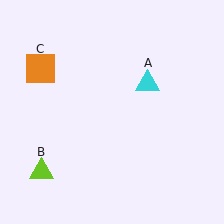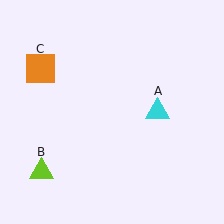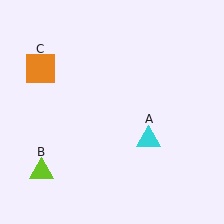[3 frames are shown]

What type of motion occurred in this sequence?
The cyan triangle (object A) rotated clockwise around the center of the scene.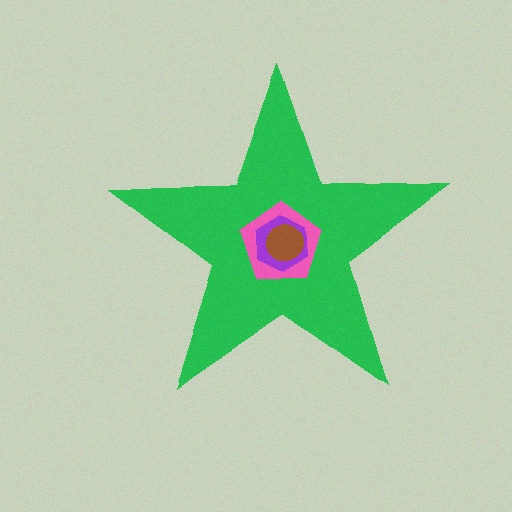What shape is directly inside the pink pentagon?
The purple hexagon.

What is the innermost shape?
The brown circle.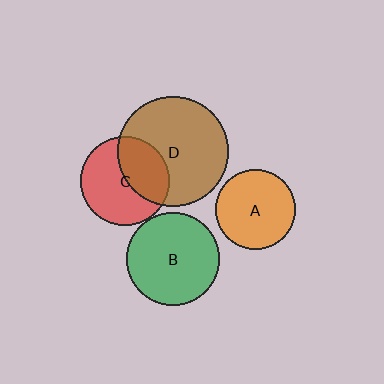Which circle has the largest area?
Circle D (brown).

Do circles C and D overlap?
Yes.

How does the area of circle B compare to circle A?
Approximately 1.4 times.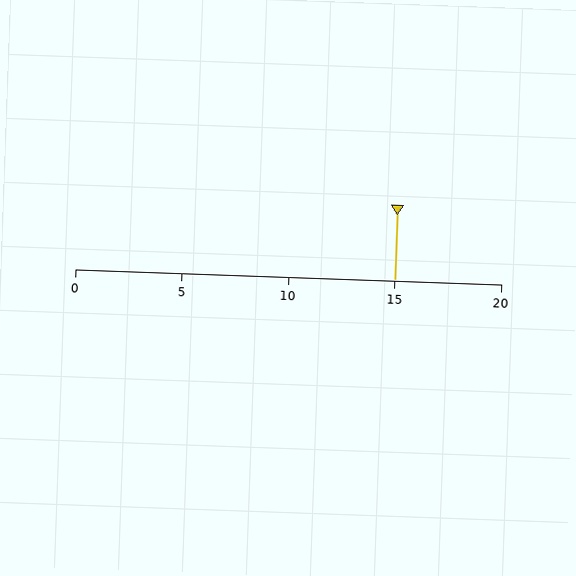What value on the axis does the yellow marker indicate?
The marker indicates approximately 15.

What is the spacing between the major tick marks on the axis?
The major ticks are spaced 5 apart.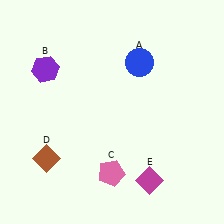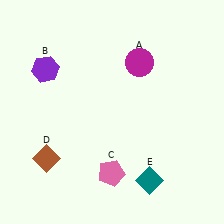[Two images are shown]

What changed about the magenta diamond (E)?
In Image 1, E is magenta. In Image 2, it changed to teal.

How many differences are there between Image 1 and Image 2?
There are 2 differences between the two images.